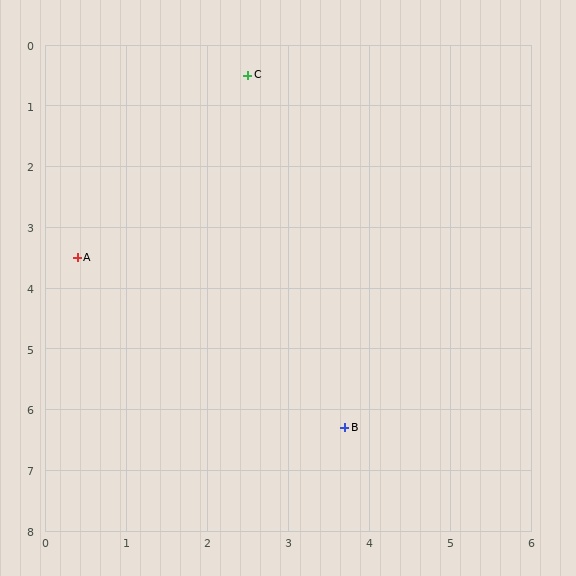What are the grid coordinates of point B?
Point B is at approximately (3.7, 6.3).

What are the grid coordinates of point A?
Point A is at approximately (0.4, 3.5).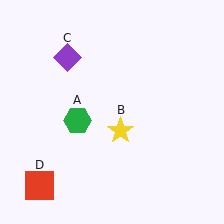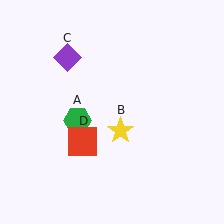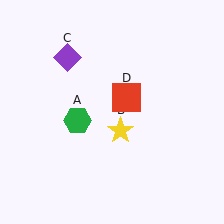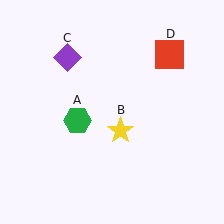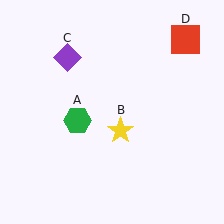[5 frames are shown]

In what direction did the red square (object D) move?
The red square (object D) moved up and to the right.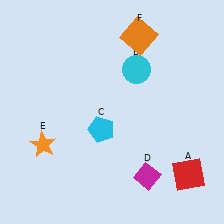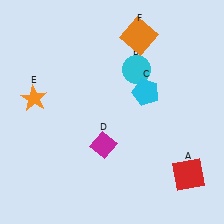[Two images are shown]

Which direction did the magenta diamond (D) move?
The magenta diamond (D) moved left.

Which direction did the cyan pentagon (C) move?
The cyan pentagon (C) moved right.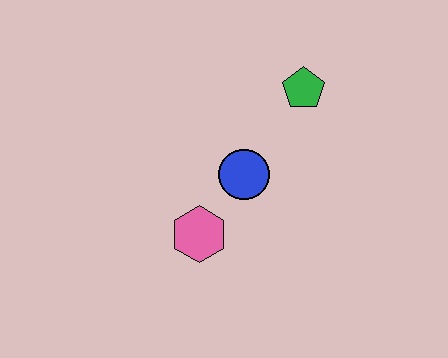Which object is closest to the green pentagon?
The blue circle is closest to the green pentagon.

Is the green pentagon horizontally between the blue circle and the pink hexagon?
No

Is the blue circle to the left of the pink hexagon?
No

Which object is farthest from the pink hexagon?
The green pentagon is farthest from the pink hexagon.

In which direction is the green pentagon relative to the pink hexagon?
The green pentagon is above the pink hexagon.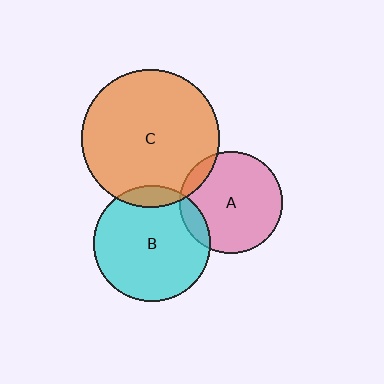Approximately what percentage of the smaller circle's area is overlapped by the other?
Approximately 10%.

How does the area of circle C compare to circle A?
Approximately 1.8 times.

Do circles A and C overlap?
Yes.